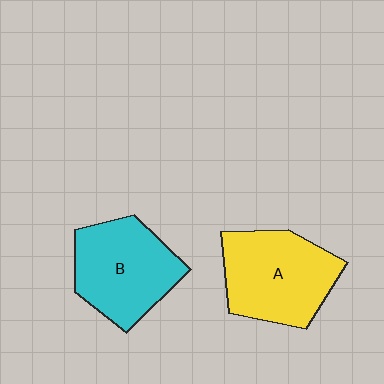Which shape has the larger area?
Shape A (yellow).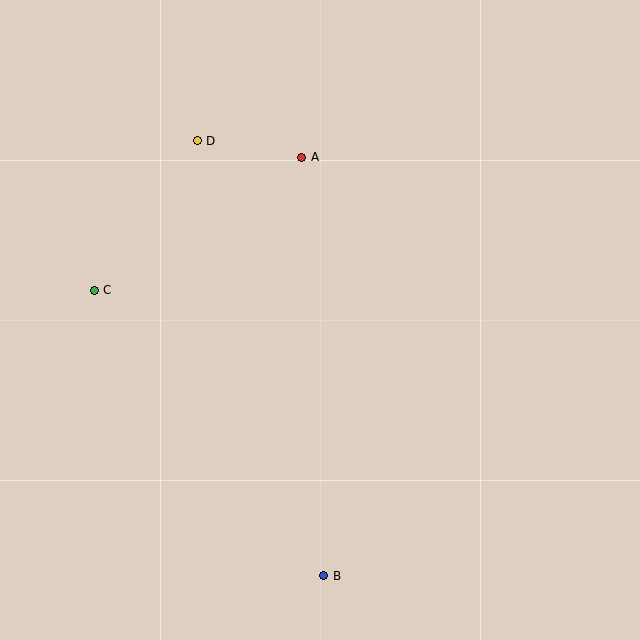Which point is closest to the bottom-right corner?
Point B is closest to the bottom-right corner.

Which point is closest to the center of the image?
Point A at (302, 157) is closest to the center.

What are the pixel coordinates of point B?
Point B is at (324, 576).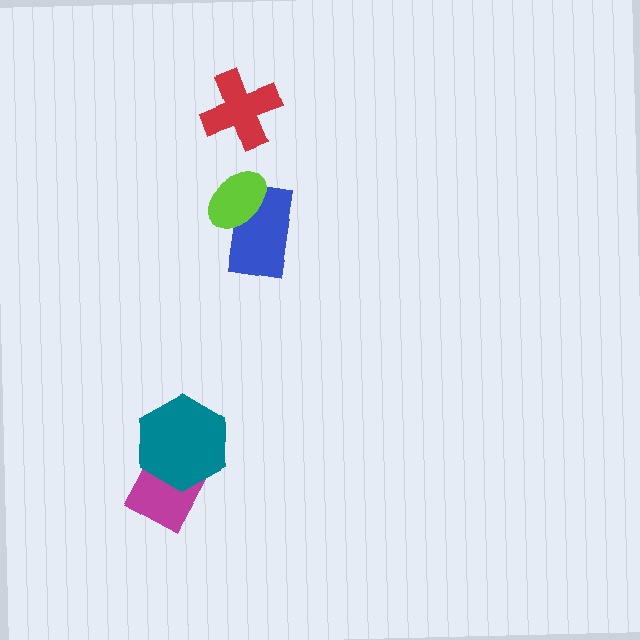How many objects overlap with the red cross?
0 objects overlap with the red cross.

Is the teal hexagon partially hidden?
No, no other shape covers it.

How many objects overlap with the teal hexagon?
1 object overlaps with the teal hexagon.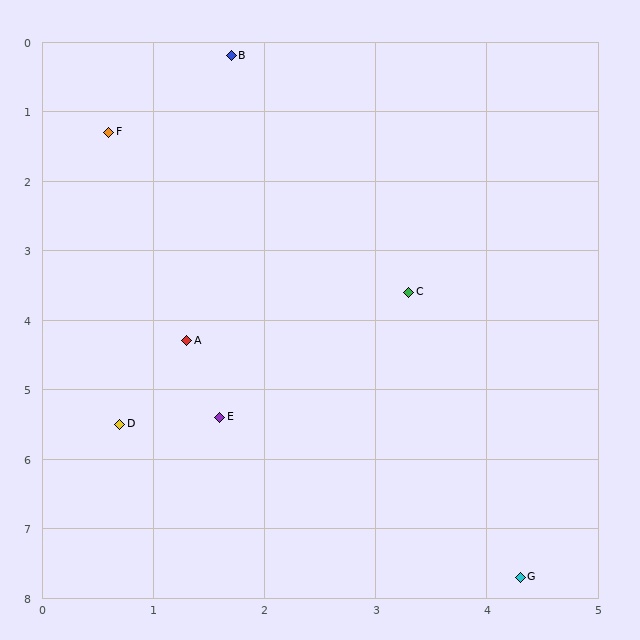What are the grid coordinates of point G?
Point G is at approximately (4.3, 7.7).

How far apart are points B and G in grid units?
Points B and G are about 7.9 grid units apart.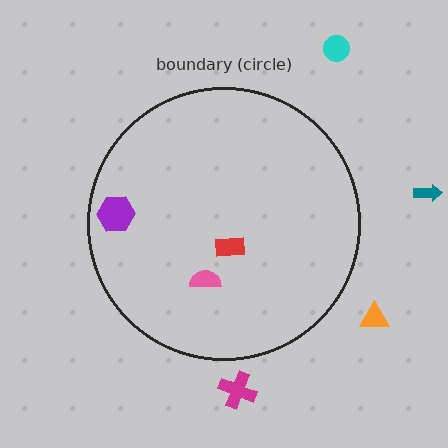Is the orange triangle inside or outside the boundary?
Outside.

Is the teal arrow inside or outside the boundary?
Outside.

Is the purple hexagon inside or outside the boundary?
Inside.